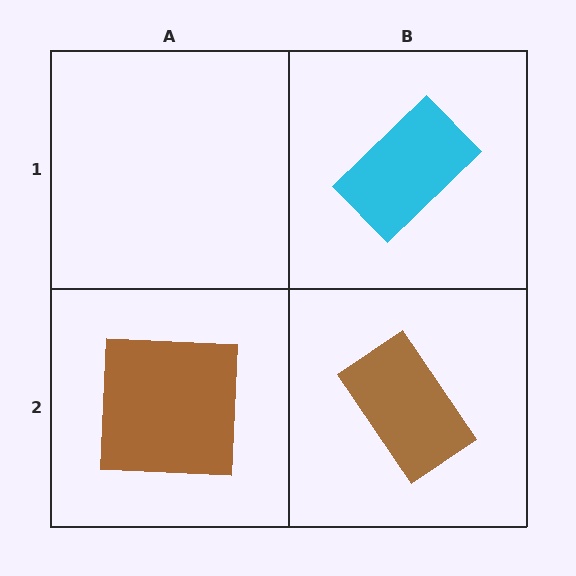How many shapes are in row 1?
1 shape.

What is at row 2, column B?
A brown rectangle.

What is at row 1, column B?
A cyan rectangle.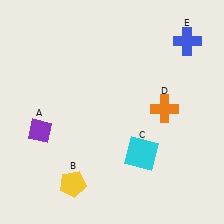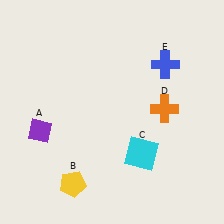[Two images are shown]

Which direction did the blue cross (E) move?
The blue cross (E) moved down.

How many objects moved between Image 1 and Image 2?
1 object moved between the two images.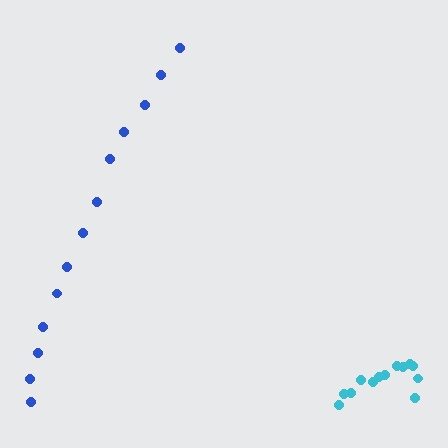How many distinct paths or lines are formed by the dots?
There are 2 distinct paths.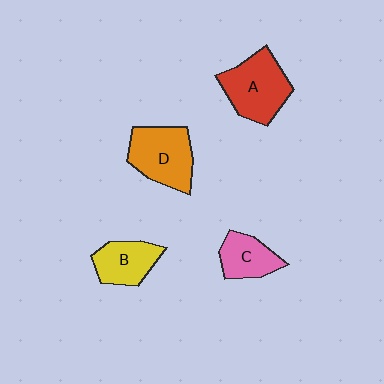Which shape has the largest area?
Shape A (red).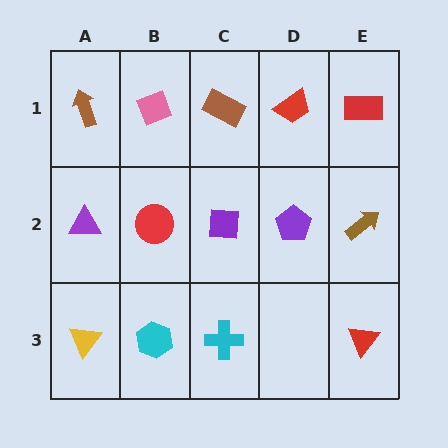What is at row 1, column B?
A pink diamond.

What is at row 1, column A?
A brown arrow.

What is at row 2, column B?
A red circle.